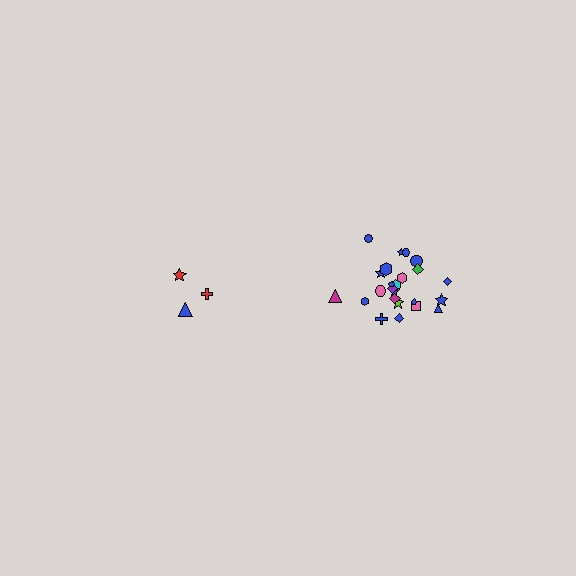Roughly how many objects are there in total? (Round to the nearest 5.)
Roughly 30 objects in total.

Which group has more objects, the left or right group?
The right group.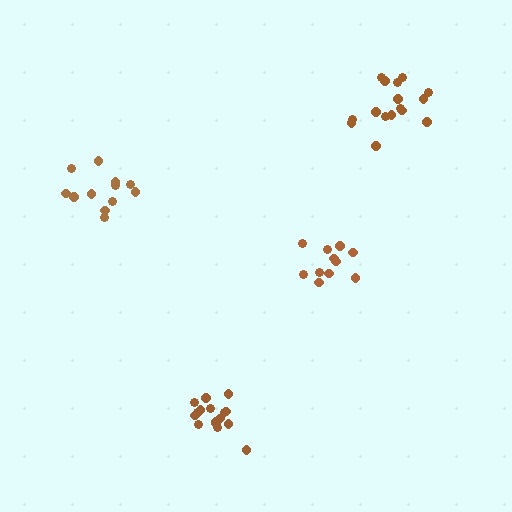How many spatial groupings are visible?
There are 4 spatial groupings.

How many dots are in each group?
Group 1: 11 dots, Group 2: 16 dots, Group 3: 16 dots, Group 4: 12 dots (55 total).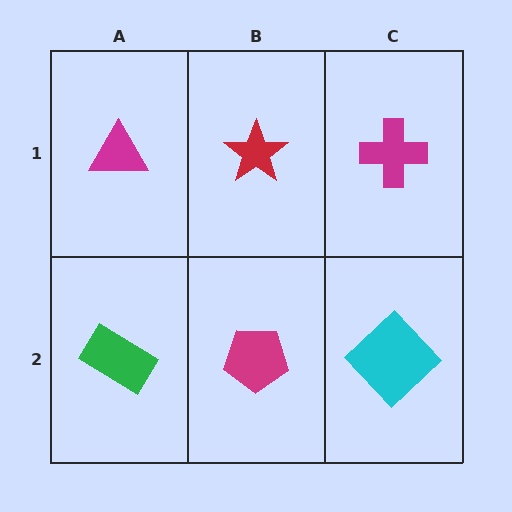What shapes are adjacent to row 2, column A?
A magenta triangle (row 1, column A), a magenta pentagon (row 2, column B).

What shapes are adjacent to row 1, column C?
A cyan diamond (row 2, column C), a red star (row 1, column B).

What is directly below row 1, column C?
A cyan diamond.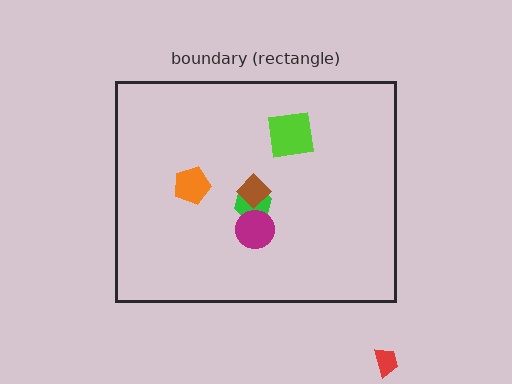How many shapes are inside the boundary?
5 inside, 1 outside.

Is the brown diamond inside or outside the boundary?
Inside.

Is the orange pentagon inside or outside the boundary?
Inside.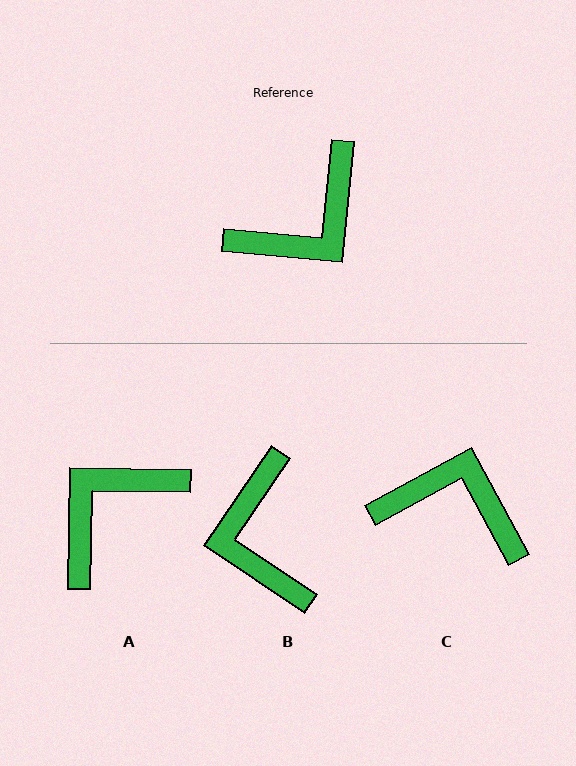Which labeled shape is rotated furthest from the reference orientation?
A, about 176 degrees away.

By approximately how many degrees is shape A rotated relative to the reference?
Approximately 176 degrees clockwise.